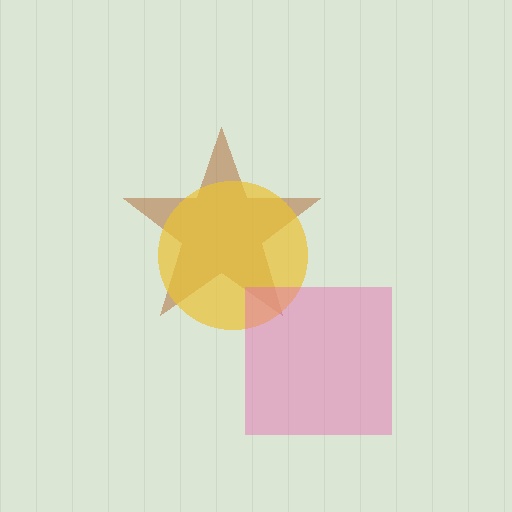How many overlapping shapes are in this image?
There are 3 overlapping shapes in the image.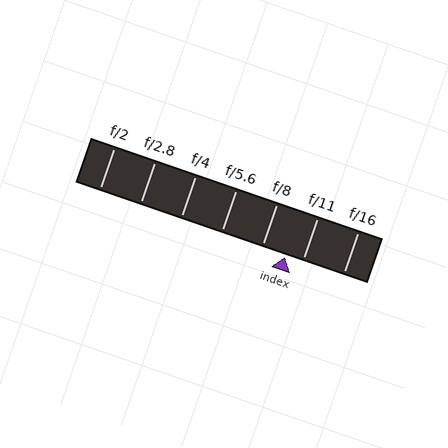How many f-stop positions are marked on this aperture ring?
There are 7 f-stop positions marked.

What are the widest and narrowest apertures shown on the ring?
The widest aperture shown is f/2 and the narrowest is f/16.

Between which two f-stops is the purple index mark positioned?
The index mark is between f/8 and f/11.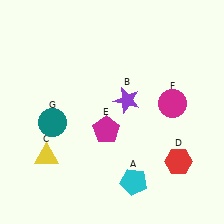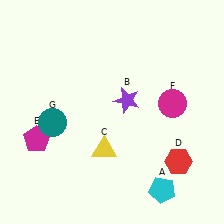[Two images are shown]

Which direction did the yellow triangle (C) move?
The yellow triangle (C) moved right.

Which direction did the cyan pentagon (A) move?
The cyan pentagon (A) moved right.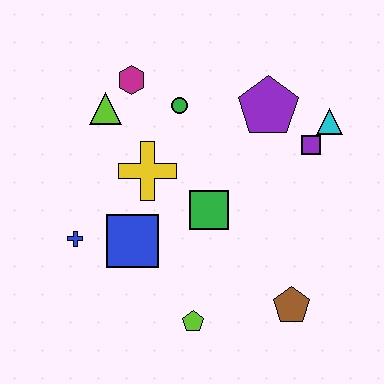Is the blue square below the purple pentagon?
Yes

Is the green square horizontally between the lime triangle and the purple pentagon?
Yes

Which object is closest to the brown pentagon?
The lime pentagon is closest to the brown pentagon.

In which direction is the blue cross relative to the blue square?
The blue cross is to the left of the blue square.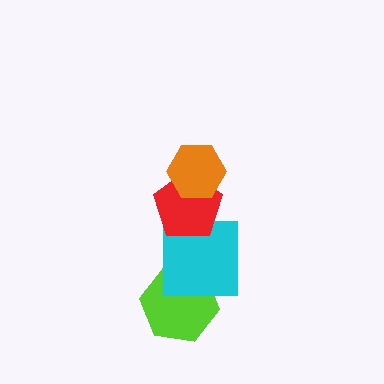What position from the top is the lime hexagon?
The lime hexagon is 4th from the top.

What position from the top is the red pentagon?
The red pentagon is 2nd from the top.